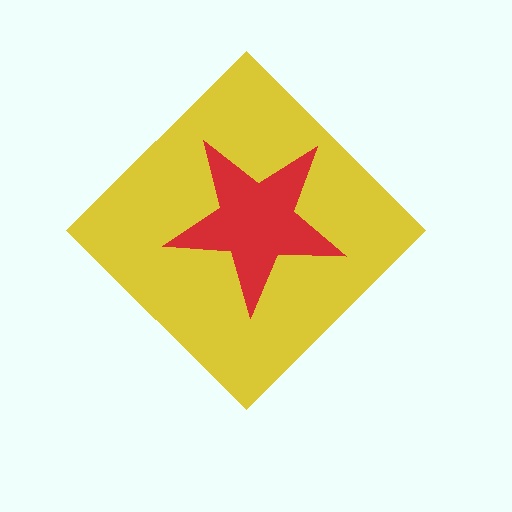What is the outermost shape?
The yellow diamond.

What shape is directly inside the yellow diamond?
The red star.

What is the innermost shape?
The red star.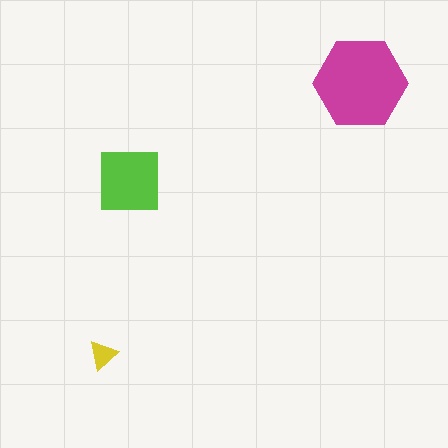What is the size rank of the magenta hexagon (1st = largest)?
1st.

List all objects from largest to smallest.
The magenta hexagon, the lime square, the yellow triangle.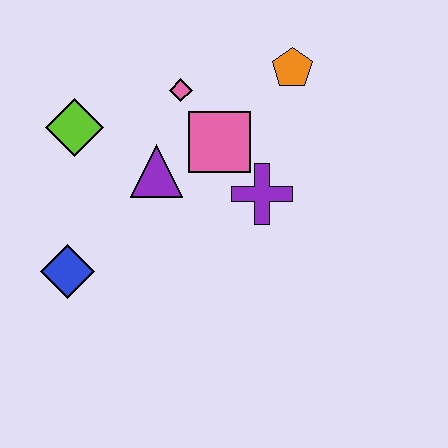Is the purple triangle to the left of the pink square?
Yes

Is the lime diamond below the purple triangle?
No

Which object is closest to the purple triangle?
The pink square is closest to the purple triangle.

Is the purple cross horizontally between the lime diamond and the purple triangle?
No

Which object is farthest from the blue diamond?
The orange pentagon is farthest from the blue diamond.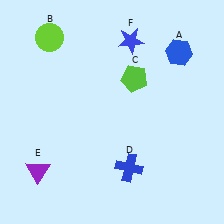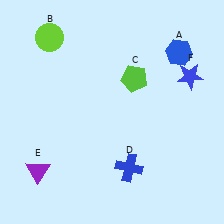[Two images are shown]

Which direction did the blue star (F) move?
The blue star (F) moved right.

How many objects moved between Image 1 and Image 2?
1 object moved between the two images.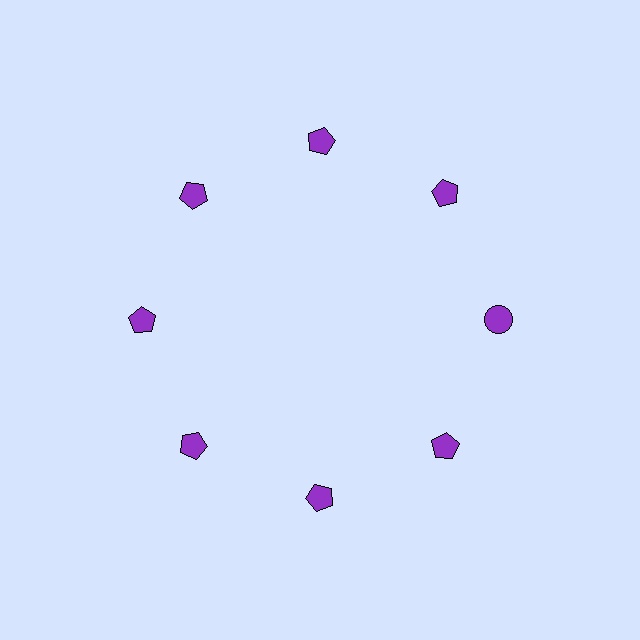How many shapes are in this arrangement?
There are 8 shapes arranged in a ring pattern.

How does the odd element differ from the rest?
It has a different shape: circle instead of pentagon.